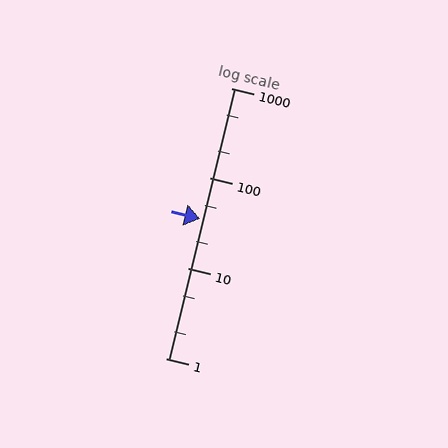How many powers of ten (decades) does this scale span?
The scale spans 3 decades, from 1 to 1000.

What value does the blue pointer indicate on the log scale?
The pointer indicates approximately 35.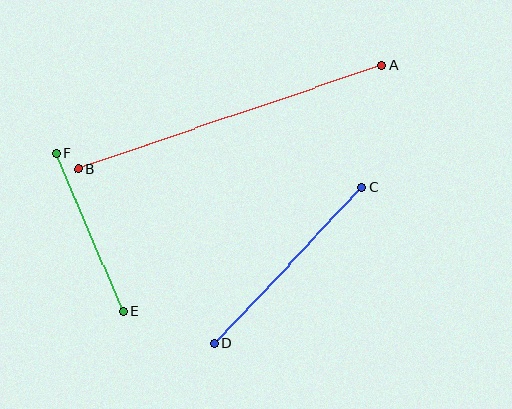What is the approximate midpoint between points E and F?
The midpoint is at approximately (90, 232) pixels.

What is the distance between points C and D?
The distance is approximately 214 pixels.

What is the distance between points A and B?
The distance is approximately 321 pixels.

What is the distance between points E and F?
The distance is approximately 172 pixels.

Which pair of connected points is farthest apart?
Points A and B are farthest apart.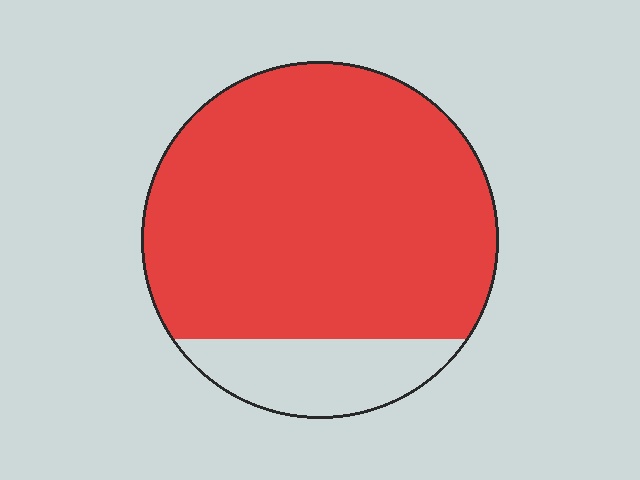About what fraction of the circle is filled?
About five sixths (5/6).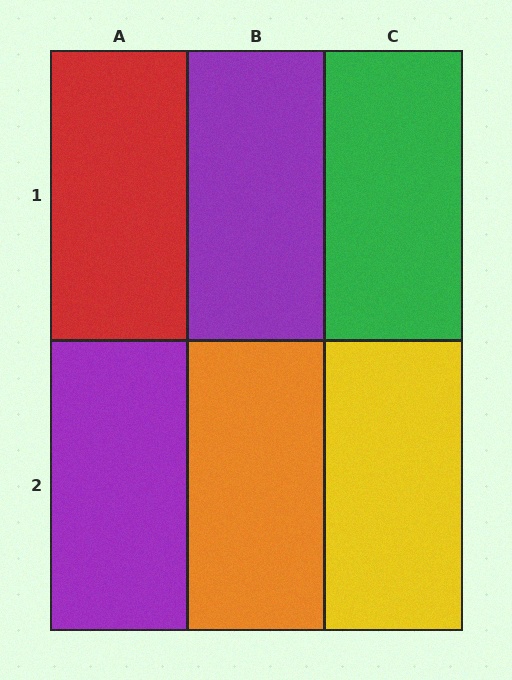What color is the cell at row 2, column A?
Purple.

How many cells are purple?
2 cells are purple.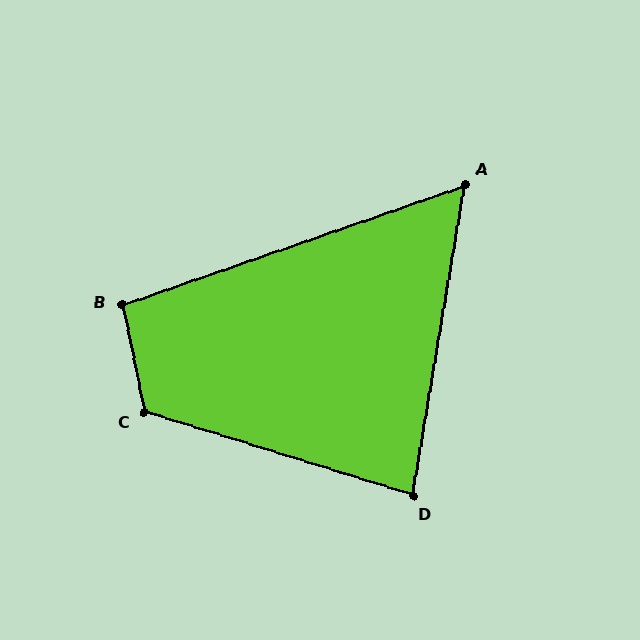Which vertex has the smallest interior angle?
A, at approximately 61 degrees.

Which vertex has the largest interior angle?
C, at approximately 119 degrees.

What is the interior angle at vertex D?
Approximately 82 degrees (acute).